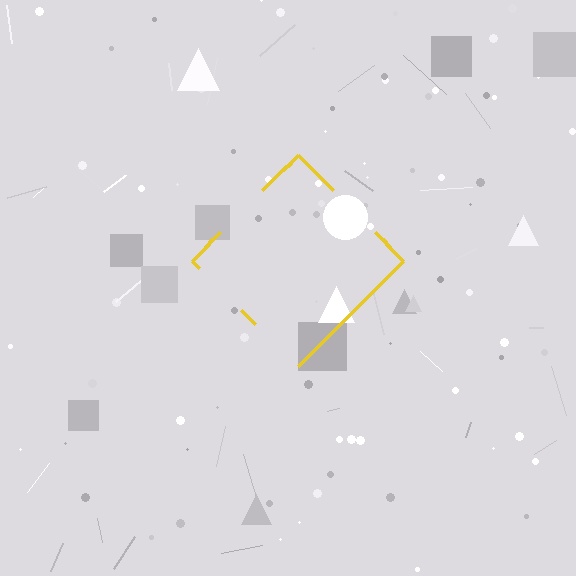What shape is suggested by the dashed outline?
The dashed outline suggests a diamond.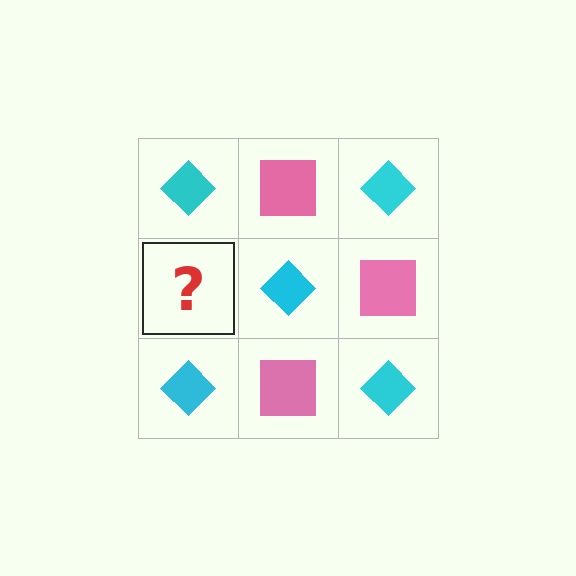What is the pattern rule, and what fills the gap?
The rule is that it alternates cyan diamond and pink square in a checkerboard pattern. The gap should be filled with a pink square.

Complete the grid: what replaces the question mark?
The question mark should be replaced with a pink square.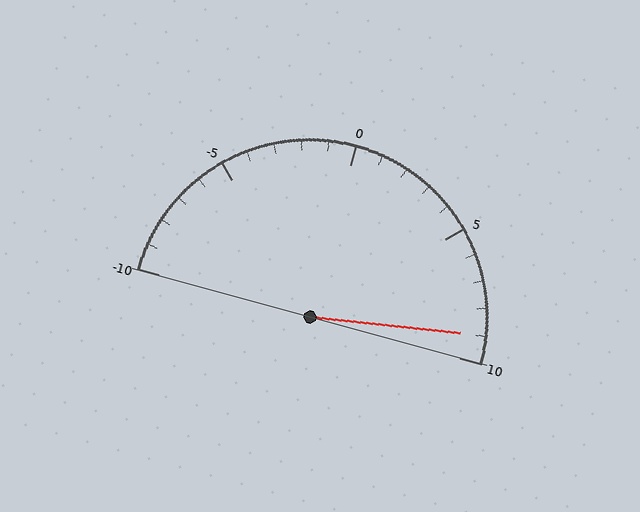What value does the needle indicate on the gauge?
The needle indicates approximately 9.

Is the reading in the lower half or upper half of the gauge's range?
The reading is in the upper half of the range (-10 to 10).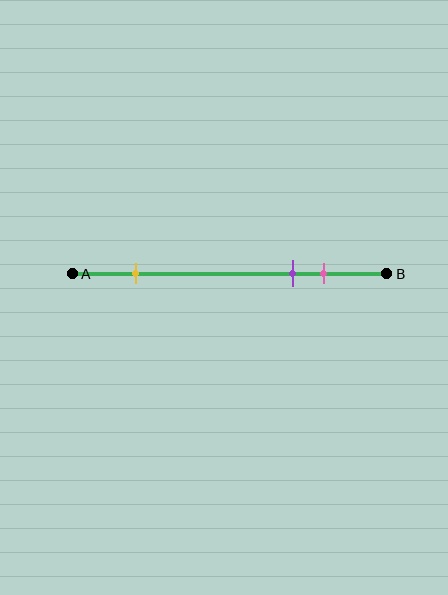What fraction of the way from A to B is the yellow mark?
The yellow mark is approximately 20% (0.2) of the way from A to B.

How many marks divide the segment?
There are 3 marks dividing the segment.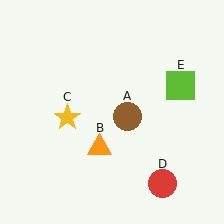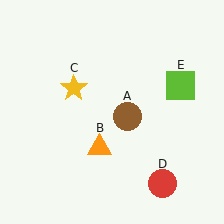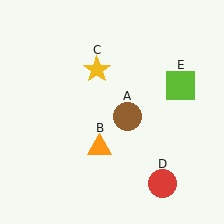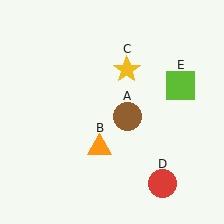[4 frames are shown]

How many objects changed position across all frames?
1 object changed position: yellow star (object C).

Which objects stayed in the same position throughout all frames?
Brown circle (object A) and orange triangle (object B) and red circle (object D) and lime square (object E) remained stationary.